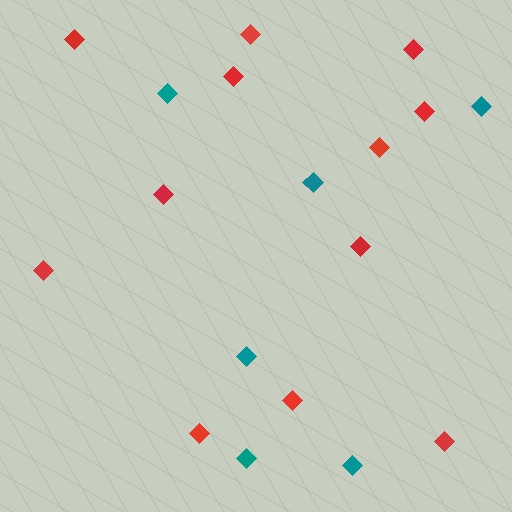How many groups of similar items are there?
There are 2 groups: one group of teal diamonds (6) and one group of red diamonds (12).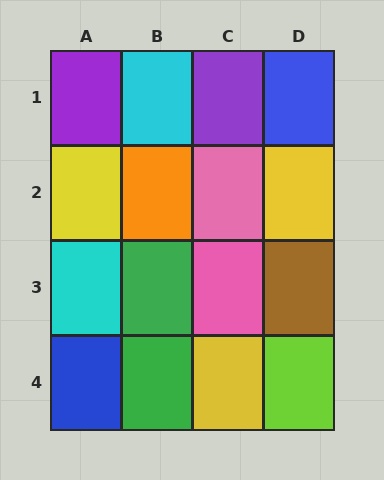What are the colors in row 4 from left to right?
Blue, green, yellow, lime.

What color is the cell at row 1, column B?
Cyan.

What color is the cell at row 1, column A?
Purple.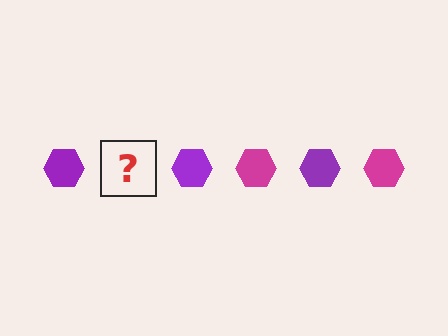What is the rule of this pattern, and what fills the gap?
The rule is that the pattern cycles through purple, magenta hexagons. The gap should be filled with a magenta hexagon.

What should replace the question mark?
The question mark should be replaced with a magenta hexagon.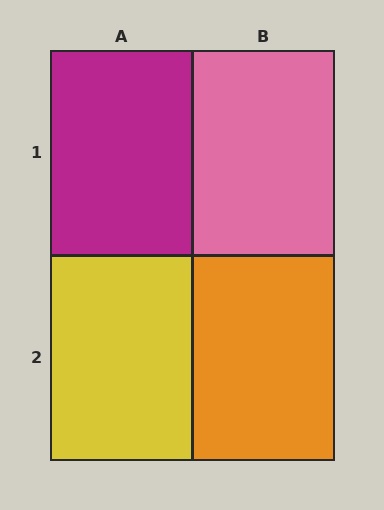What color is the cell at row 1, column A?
Magenta.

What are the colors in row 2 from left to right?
Yellow, orange.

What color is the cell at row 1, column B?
Pink.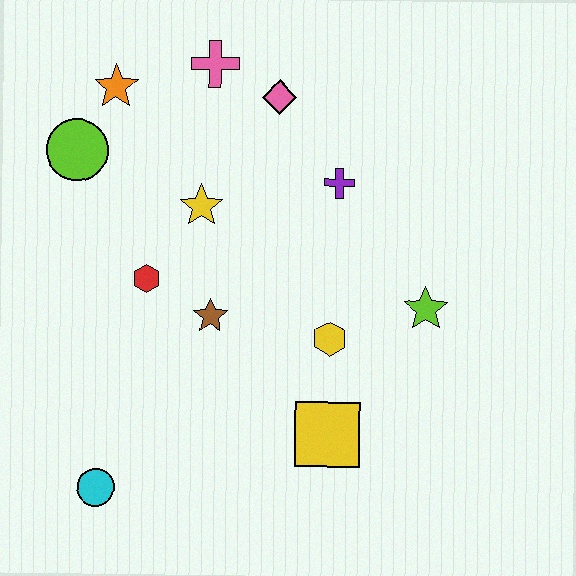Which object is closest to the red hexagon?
The brown star is closest to the red hexagon.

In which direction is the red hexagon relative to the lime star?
The red hexagon is to the left of the lime star.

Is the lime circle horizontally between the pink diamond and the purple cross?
No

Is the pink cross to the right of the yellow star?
Yes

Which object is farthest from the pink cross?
The cyan circle is farthest from the pink cross.